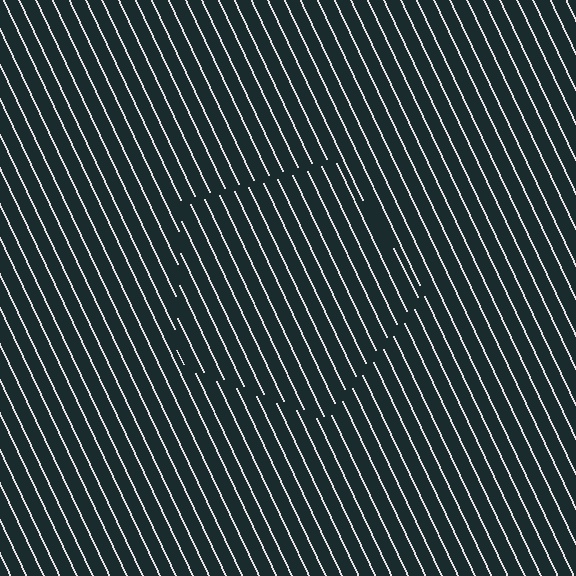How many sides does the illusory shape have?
5 sides — the line-ends trace a pentagon.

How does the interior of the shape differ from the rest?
The interior of the shape contains the same grating, shifted by half a period — the contour is defined by the phase discontinuity where line-ends from the inner and outer gratings abut.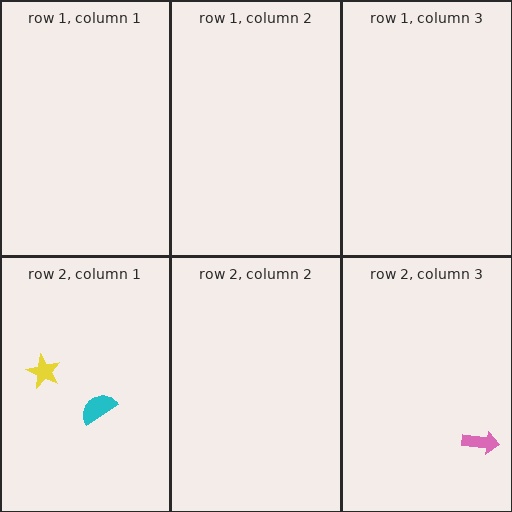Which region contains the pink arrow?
The row 2, column 3 region.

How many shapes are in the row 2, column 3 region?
1.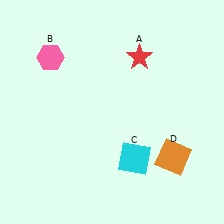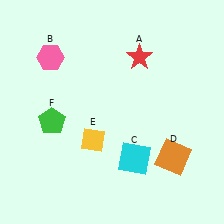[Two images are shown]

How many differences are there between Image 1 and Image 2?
There are 2 differences between the two images.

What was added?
A yellow diamond (E), a green pentagon (F) were added in Image 2.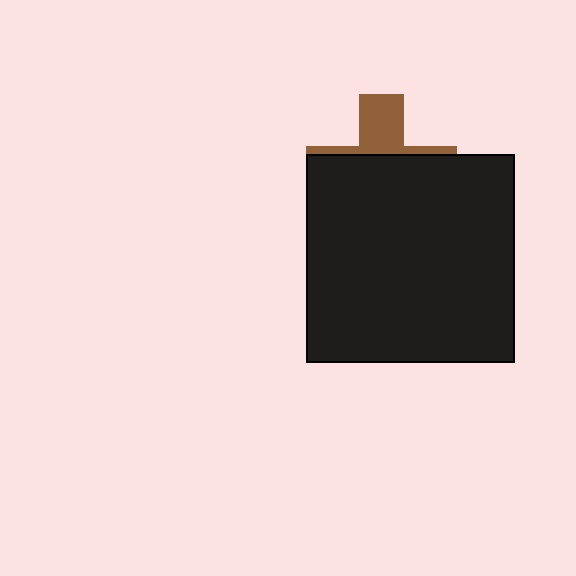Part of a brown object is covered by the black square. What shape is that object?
It is a cross.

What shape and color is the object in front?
The object in front is a black square.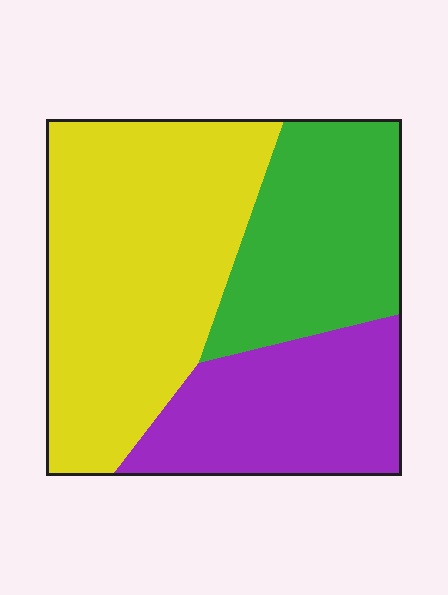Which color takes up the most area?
Yellow, at roughly 45%.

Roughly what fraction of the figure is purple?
Purple covers 26% of the figure.